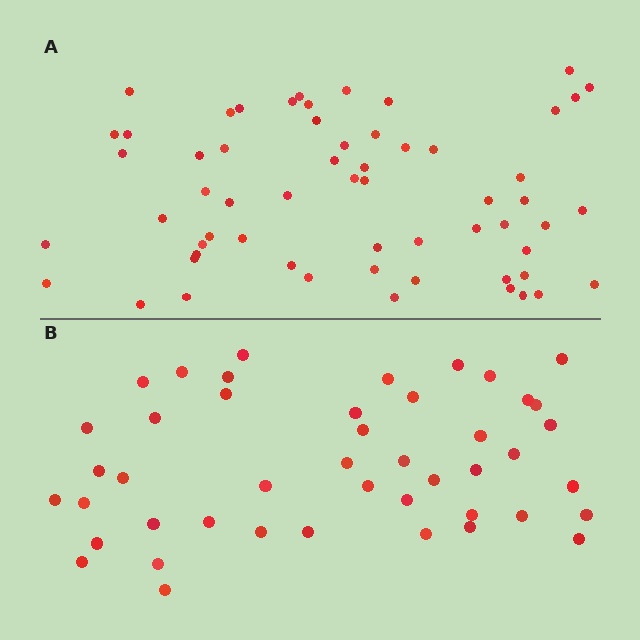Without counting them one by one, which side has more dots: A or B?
Region A (the top region) has more dots.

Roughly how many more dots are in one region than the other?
Region A has approximately 15 more dots than region B.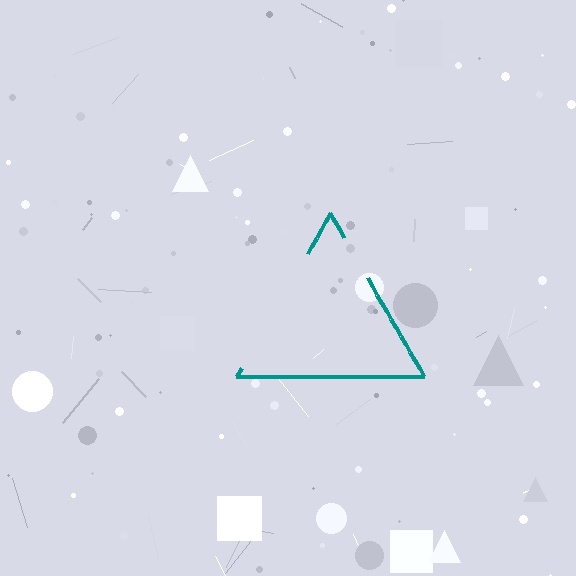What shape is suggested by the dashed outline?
The dashed outline suggests a triangle.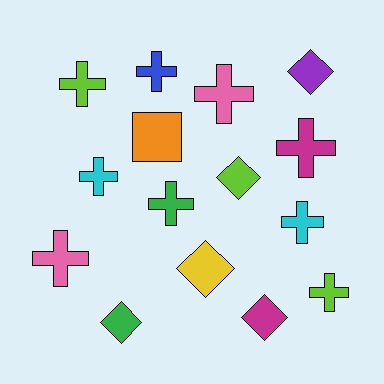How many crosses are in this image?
There are 9 crosses.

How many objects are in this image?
There are 15 objects.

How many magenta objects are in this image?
There are 2 magenta objects.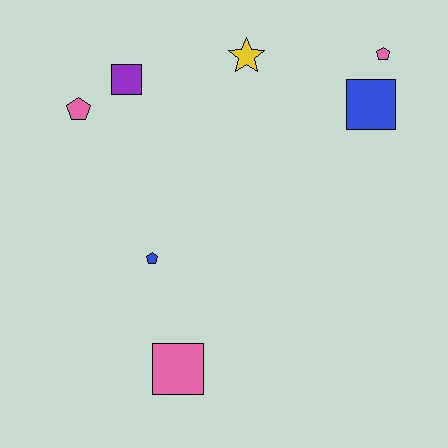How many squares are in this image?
There are 3 squares.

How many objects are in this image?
There are 7 objects.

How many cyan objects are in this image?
There are no cyan objects.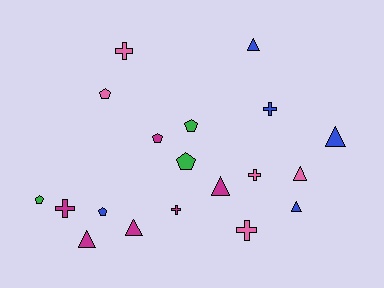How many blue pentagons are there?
There is 1 blue pentagon.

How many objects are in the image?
There are 19 objects.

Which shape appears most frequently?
Triangle, with 7 objects.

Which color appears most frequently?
Magenta, with 6 objects.